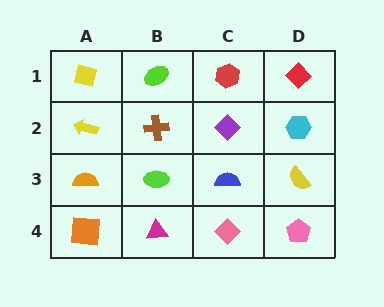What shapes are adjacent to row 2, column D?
A red diamond (row 1, column D), a yellow semicircle (row 3, column D), a purple diamond (row 2, column C).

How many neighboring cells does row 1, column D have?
2.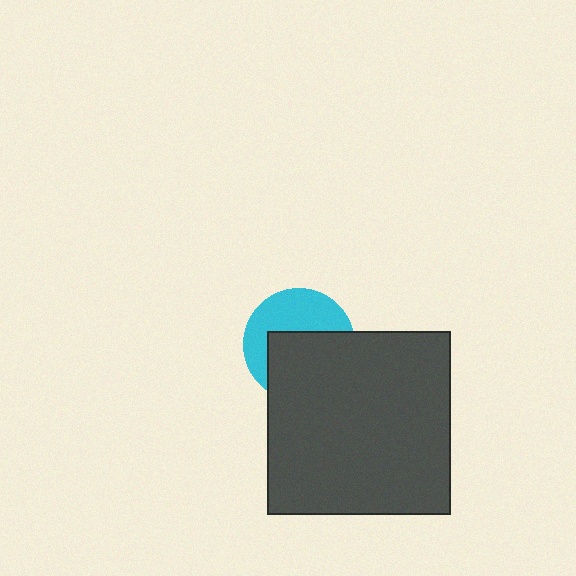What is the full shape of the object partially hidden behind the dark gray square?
The partially hidden object is a cyan circle.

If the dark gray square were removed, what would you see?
You would see the complete cyan circle.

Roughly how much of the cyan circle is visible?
About half of it is visible (roughly 47%).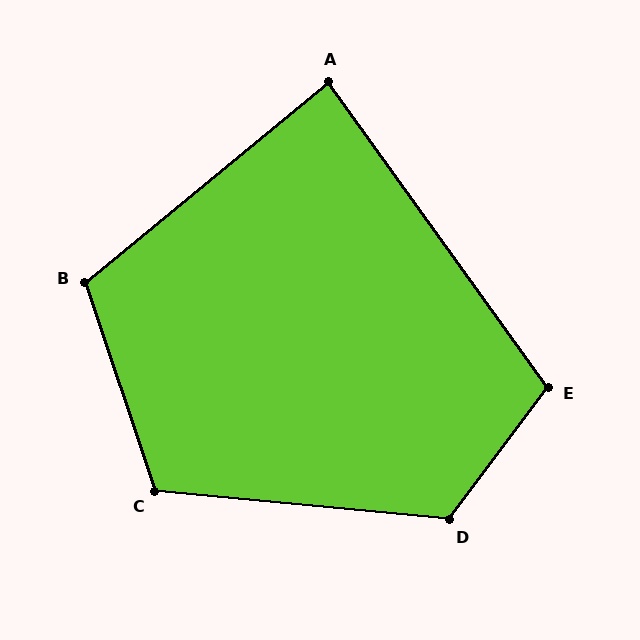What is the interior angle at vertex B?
Approximately 111 degrees (obtuse).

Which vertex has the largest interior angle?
D, at approximately 121 degrees.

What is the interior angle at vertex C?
Approximately 114 degrees (obtuse).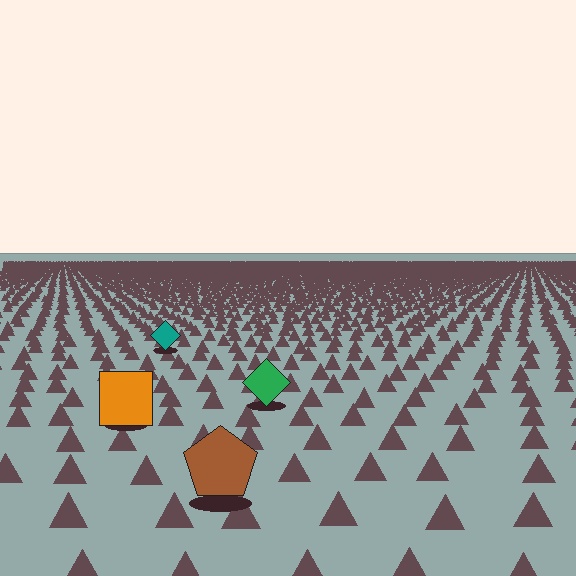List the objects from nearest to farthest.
From nearest to farthest: the brown pentagon, the orange square, the green diamond, the teal diamond.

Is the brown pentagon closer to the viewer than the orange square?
Yes. The brown pentagon is closer — you can tell from the texture gradient: the ground texture is coarser near it.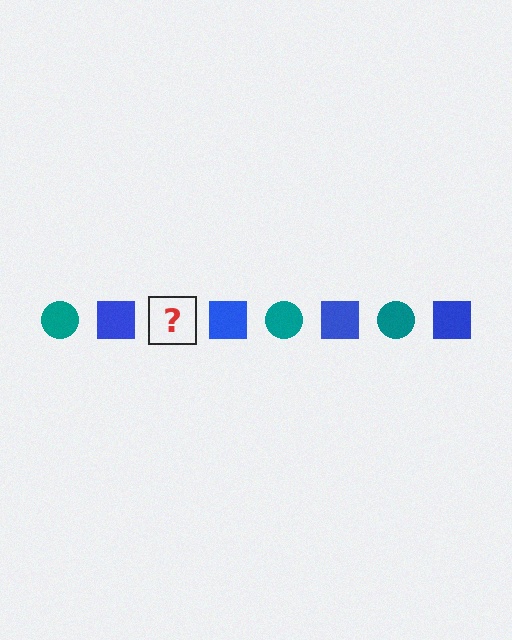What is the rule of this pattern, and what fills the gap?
The rule is that the pattern alternates between teal circle and blue square. The gap should be filled with a teal circle.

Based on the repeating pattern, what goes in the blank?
The blank should be a teal circle.